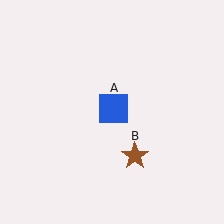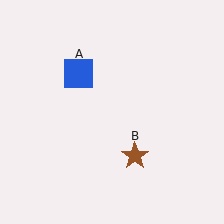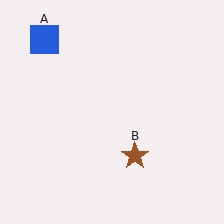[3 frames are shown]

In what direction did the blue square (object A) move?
The blue square (object A) moved up and to the left.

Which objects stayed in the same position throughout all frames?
Brown star (object B) remained stationary.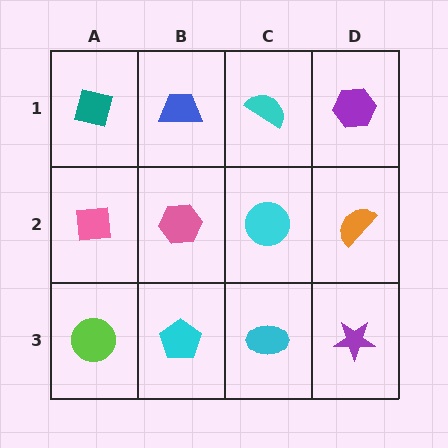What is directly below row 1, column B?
A pink hexagon.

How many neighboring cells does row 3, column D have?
2.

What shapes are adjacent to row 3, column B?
A pink hexagon (row 2, column B), a lime circle (row 3, column A), a cyan ellipse (row 3, column C).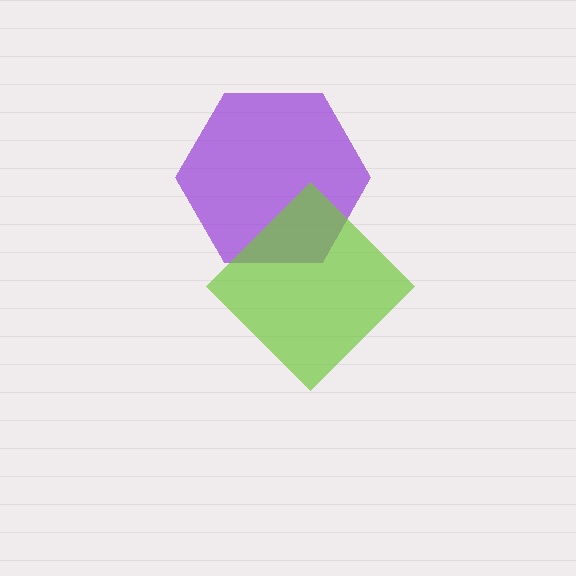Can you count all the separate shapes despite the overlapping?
Yes, there are 2 separate shapes.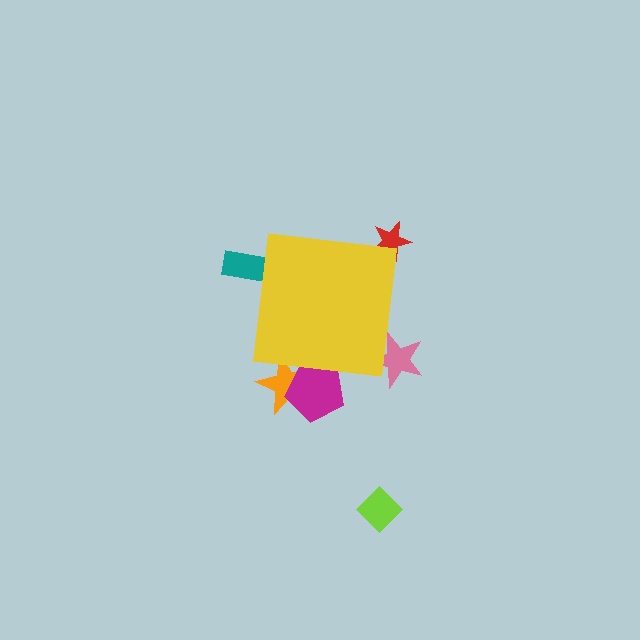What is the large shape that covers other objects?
A yellow square.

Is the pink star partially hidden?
Yes, the pink star is partially hidden behind the yellow square.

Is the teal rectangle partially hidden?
Yes, the teal rectangle is partially hidden behind the yellow square.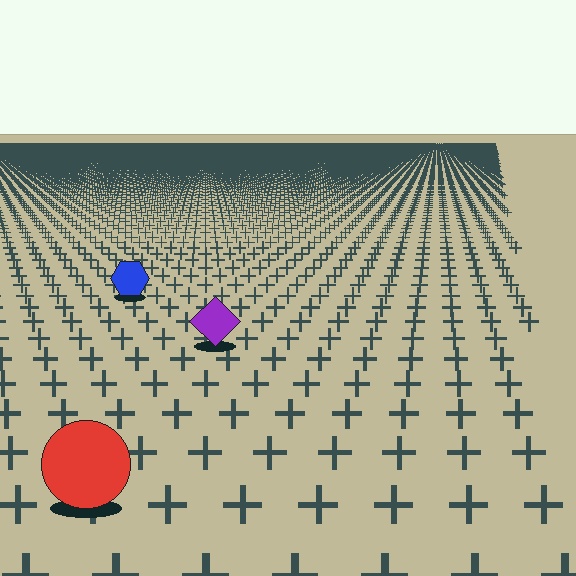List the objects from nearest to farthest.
From nearest to farthest: the red circle, the purple diamond, the blue hexagon.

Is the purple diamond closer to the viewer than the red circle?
No. The red circle is closer — you can tell from the texture gradient: the ground texture is coarser near it.